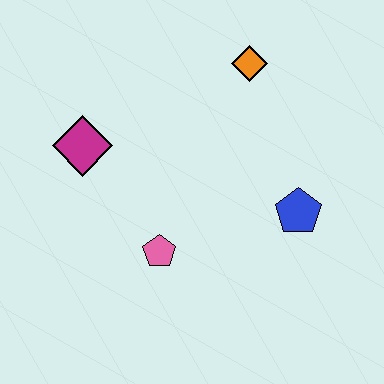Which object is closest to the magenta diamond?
The pink pentagon is closest to the magenta diamond.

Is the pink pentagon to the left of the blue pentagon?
Yes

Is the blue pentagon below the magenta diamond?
Yes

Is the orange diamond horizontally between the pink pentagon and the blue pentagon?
Yes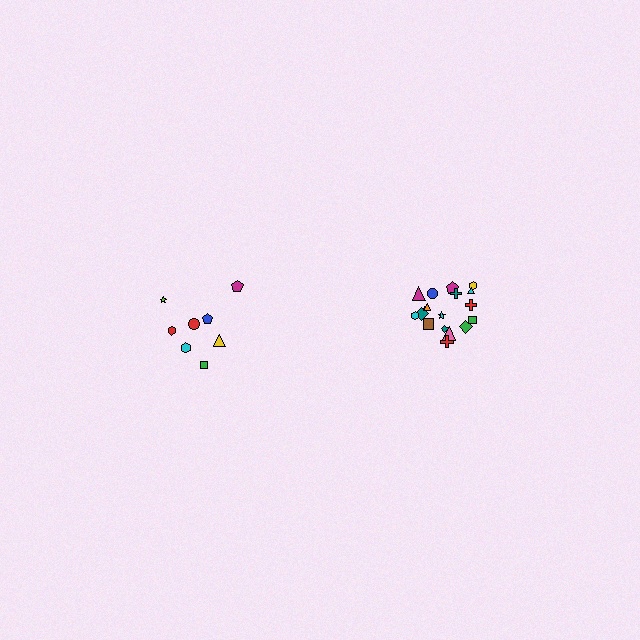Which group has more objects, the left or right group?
The right group.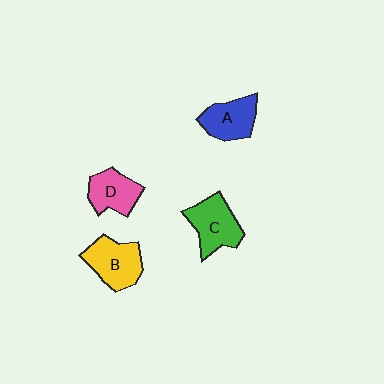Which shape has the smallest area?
Shape D (pink).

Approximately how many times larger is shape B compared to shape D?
Approximately 1.3 times.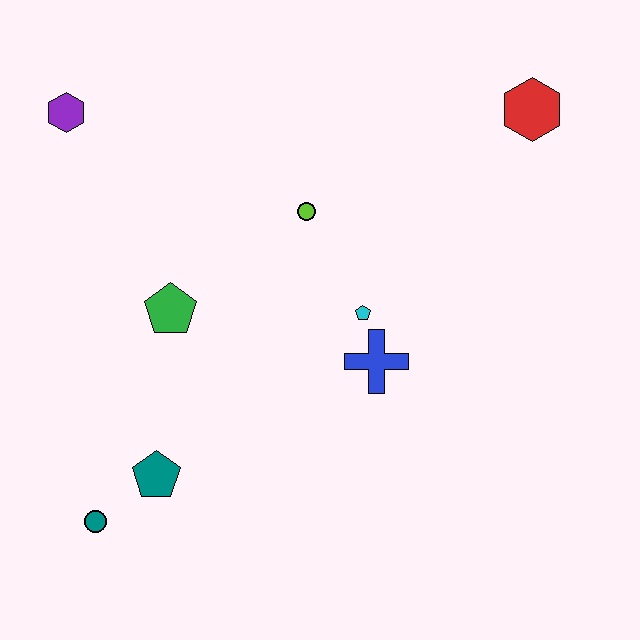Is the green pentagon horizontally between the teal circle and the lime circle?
Yes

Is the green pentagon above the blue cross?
Yes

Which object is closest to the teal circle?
The teal pentagon is closest to the teal circle.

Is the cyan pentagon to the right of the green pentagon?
Yes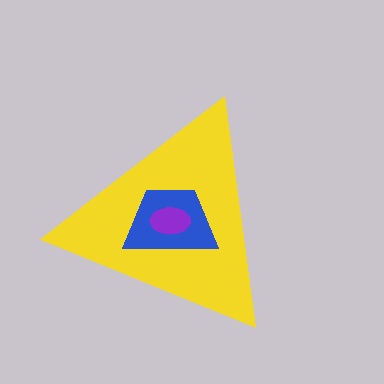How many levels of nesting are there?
3.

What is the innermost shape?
The purple ellipse.